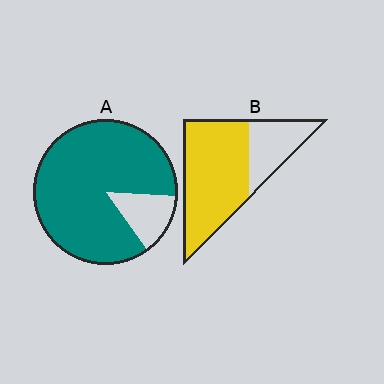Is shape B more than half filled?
Yes.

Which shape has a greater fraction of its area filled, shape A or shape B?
Shape A.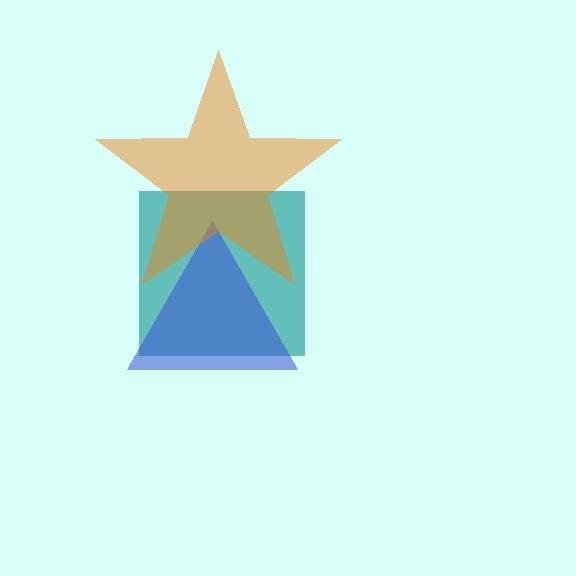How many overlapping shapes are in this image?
There are 3 overlapping shapes in the image.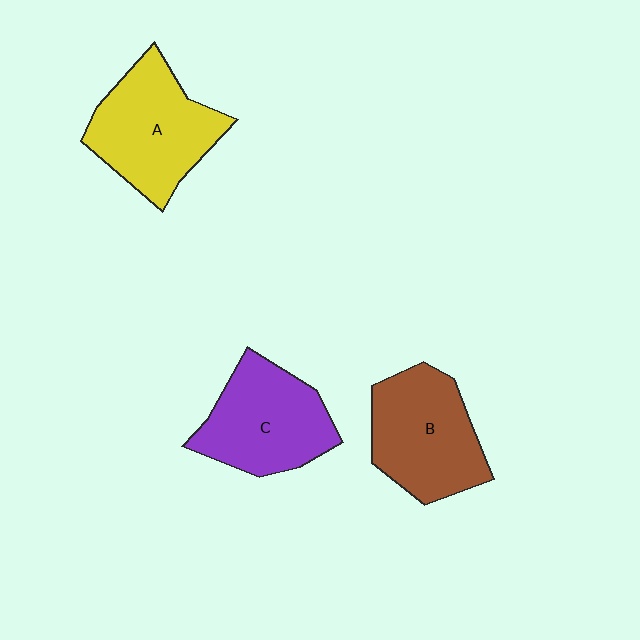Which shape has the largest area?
Shape A (yellow).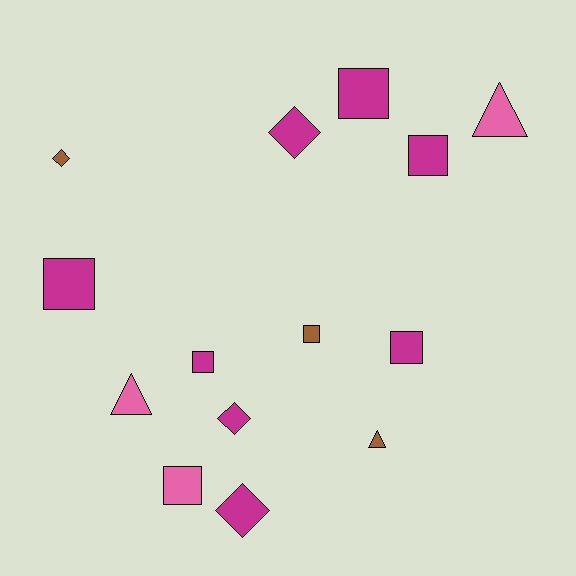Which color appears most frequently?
Magenta, with 8 objects.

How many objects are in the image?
There are 14 objects.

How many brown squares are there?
There is 1 brown square.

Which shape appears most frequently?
Square, with 7 objects.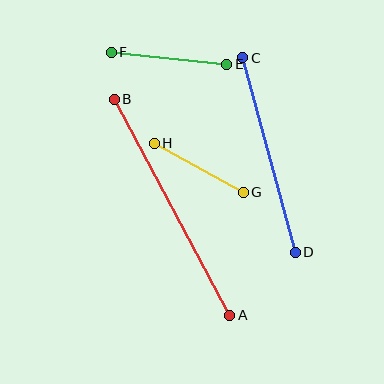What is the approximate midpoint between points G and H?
The midpoint is at approximately (199, 168) pixels.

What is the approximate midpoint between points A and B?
The midpoint is at approximately (172, 207) pixels.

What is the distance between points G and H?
The distance is approximately 102 pixels.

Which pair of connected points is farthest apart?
Points A and B are farthest apart.